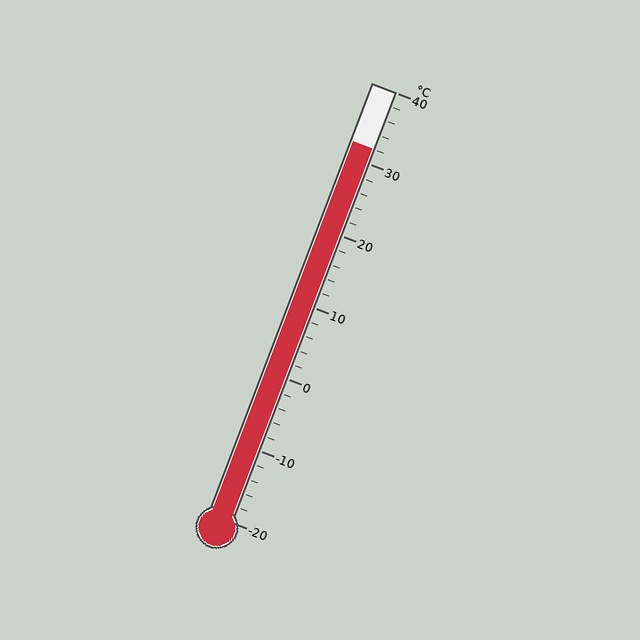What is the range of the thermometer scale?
The thermometer scale ranges from -20°C to 40°C.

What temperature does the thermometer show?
The thermometer shows approximately 32°C.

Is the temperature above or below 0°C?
The temperature is above 0°C.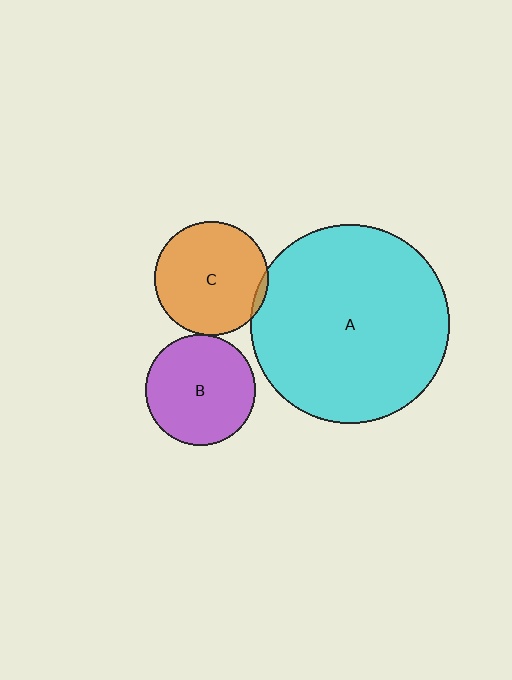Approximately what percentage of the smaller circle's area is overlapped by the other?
Approximately 5%.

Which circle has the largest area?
Circle A (cyan).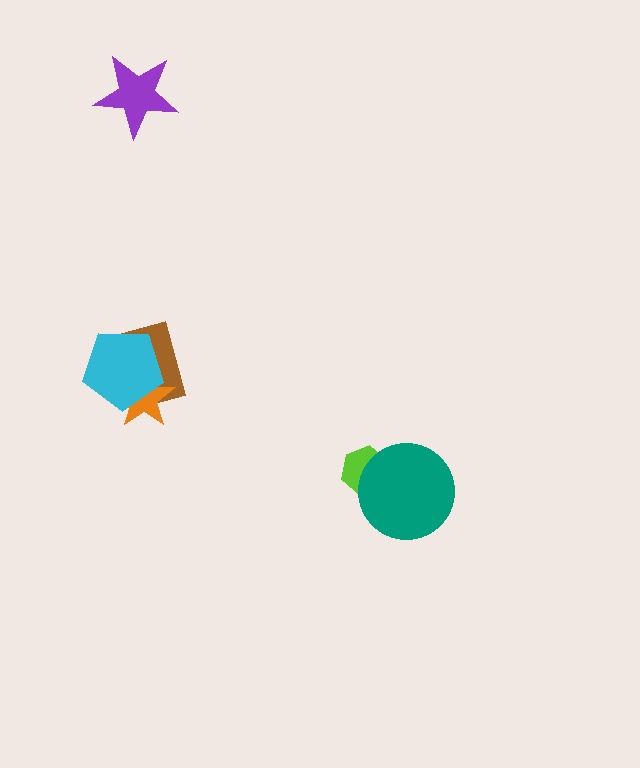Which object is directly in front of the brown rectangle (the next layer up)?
The orange star is directly in front of the brown rectangle.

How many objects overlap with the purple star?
0 objects overlap with the purple star.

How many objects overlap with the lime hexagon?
1 object overlaps with the lime hexagon.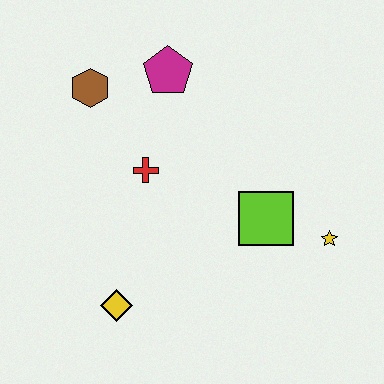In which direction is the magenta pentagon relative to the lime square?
The magenta pentagon is above the lime square.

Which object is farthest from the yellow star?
The brown hexagon is farthest from the yellow star.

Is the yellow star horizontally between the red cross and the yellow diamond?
No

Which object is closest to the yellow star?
The lime square is closest to the yellow star.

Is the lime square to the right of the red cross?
Yes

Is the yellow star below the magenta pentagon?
Yes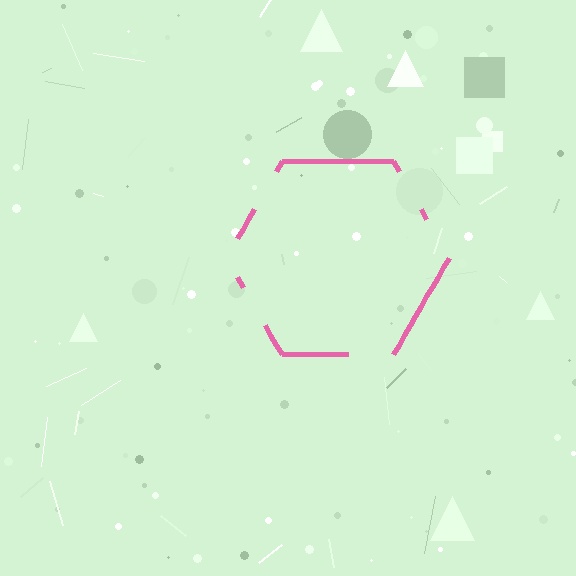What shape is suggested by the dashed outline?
The dashed outline suggests a hexagon.